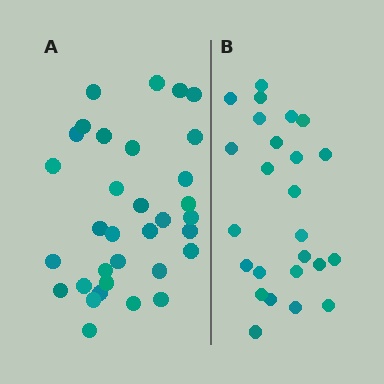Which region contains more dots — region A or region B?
Region A (the left region) has more dots.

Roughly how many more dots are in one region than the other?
Region A has roughly 8 or so more dots than region B.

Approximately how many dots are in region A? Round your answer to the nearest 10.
About 30 dots. (The exact count is 33, which rounds to 30.)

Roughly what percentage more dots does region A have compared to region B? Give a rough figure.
About 30% more.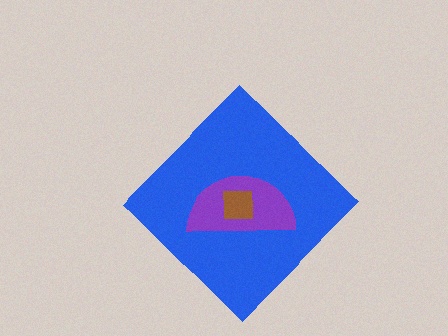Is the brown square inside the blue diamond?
Yes.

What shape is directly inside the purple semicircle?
The brown square.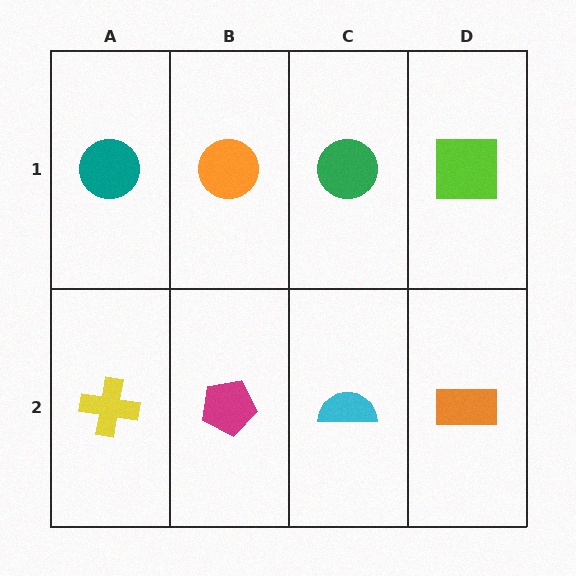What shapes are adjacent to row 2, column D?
A lime square (row 1, column D), a cyan semicircle (row 2, column C).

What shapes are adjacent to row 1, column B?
A magenta pentagon (row 2, column B), a teal circle (row 1, column A), a green circle (row 1, column C).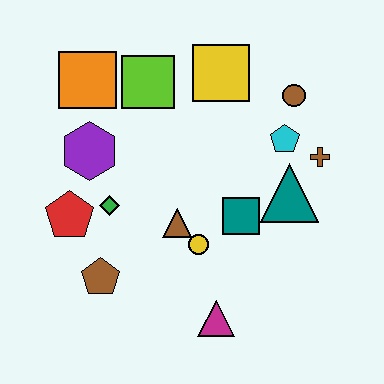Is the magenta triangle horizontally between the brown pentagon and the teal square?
Yes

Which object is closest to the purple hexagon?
The green diamond is closest to the purple hexagon.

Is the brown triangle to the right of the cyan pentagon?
No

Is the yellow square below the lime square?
No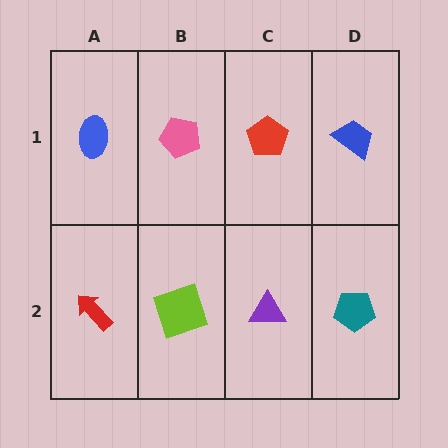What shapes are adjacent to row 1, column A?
A red arrow (row 2, column A), a pink pentagon (row 1, column B).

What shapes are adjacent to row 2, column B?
A pink pentagon (row 1, column B), a red arrow (row 2, column A), a purple triangle (row 2, column C).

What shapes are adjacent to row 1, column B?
A lime square (row 2, column B), a blue ellipse (row 1, column A), a red pentagon (row 1, column C).